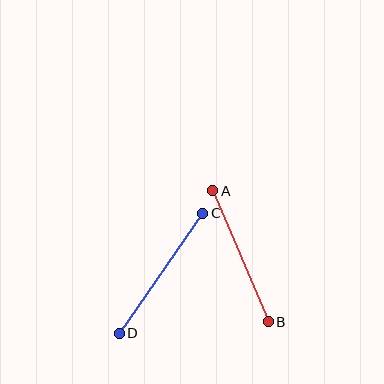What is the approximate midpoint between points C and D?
The midpoint is at approximately (161, 273) pixels.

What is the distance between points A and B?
The distance is approximately 143 pixels.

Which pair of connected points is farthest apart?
Points C and D are farthest apart.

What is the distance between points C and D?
The distance is approximately 146 pixels.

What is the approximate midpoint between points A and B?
The midpoint is at approximately (241, 256) pixels.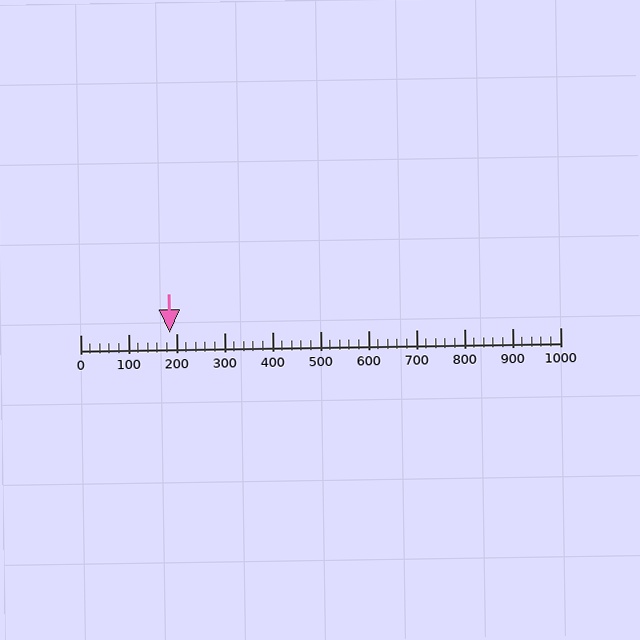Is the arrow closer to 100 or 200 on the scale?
The arrow is closer to 200.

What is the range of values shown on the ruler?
The ruler shows values from 0 to 1000.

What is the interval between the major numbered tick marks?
The major tick marks are spaced 100 units apart.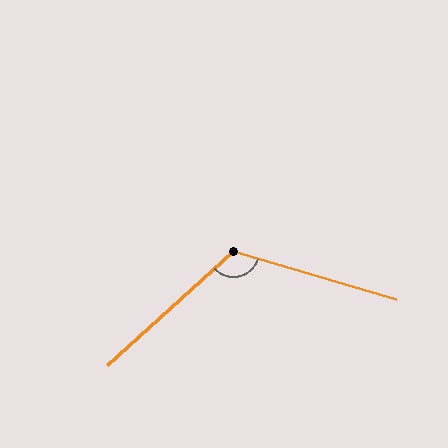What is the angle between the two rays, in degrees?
Approximately 121 degrees.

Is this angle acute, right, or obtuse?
It is obtuse.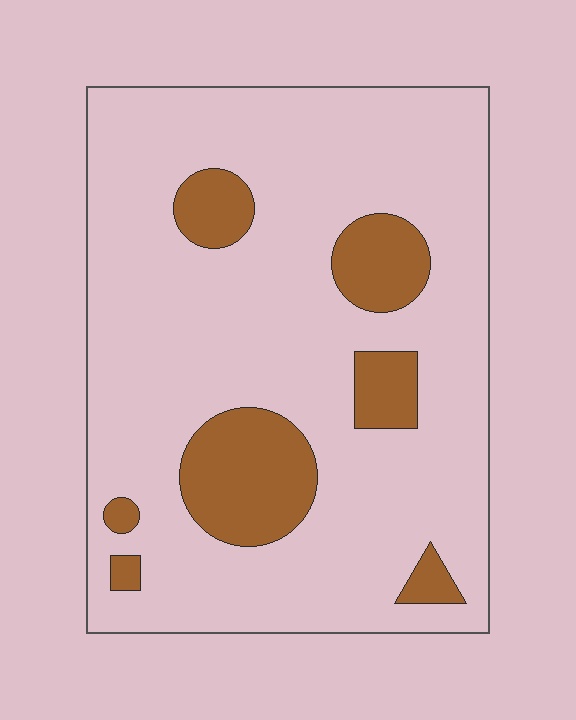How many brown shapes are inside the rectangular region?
7.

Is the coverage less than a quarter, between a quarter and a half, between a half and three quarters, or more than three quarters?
Less than a quarter.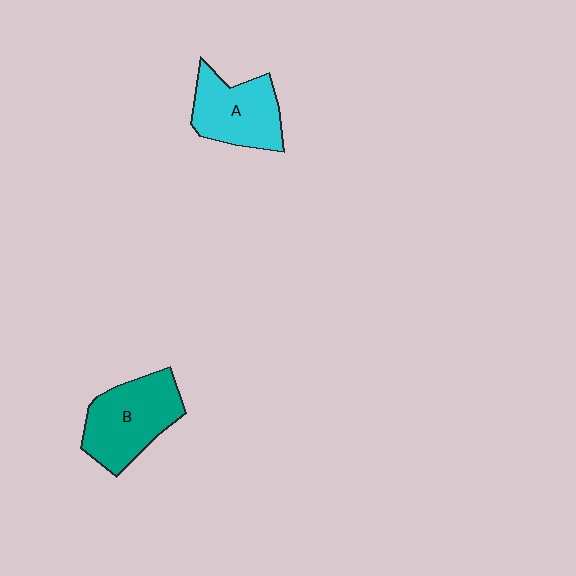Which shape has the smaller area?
Shape A (cyan).